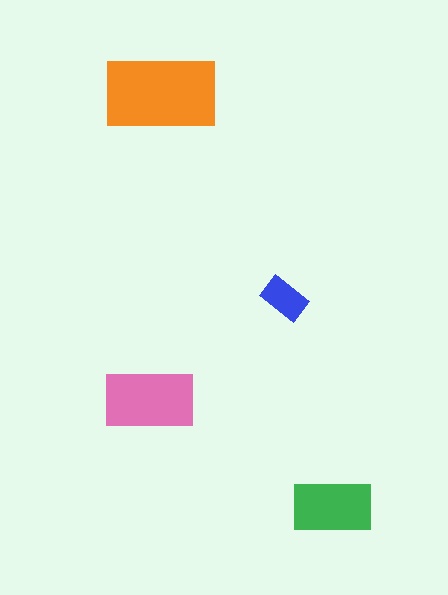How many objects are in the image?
There are 4 objects in the image.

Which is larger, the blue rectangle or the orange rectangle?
The orange one.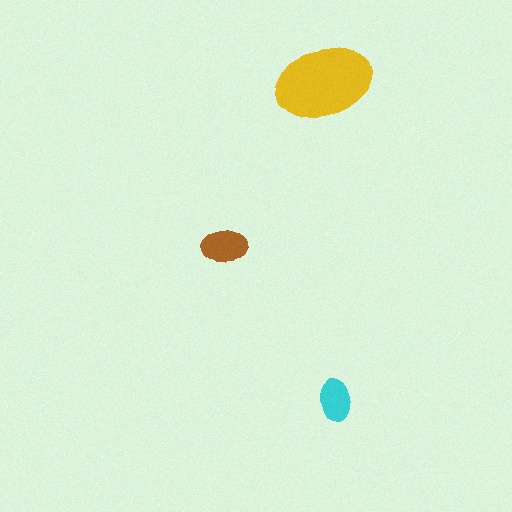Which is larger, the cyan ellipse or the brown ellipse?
The brown one.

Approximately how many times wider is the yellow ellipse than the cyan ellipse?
About 2.5 times wider.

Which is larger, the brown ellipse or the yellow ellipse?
The yellow one.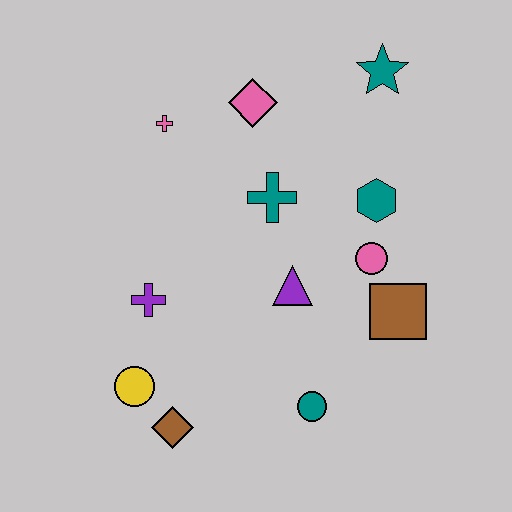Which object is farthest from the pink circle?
The yellow circle is farthest from the pink circle.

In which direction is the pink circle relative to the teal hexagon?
The pink circle is below the teal hexagon.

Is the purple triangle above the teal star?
No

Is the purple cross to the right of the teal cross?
No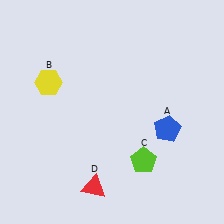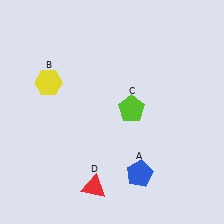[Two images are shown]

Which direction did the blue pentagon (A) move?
The blue pentagon (A) moved down.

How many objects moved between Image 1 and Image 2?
2 objects moved between the two images.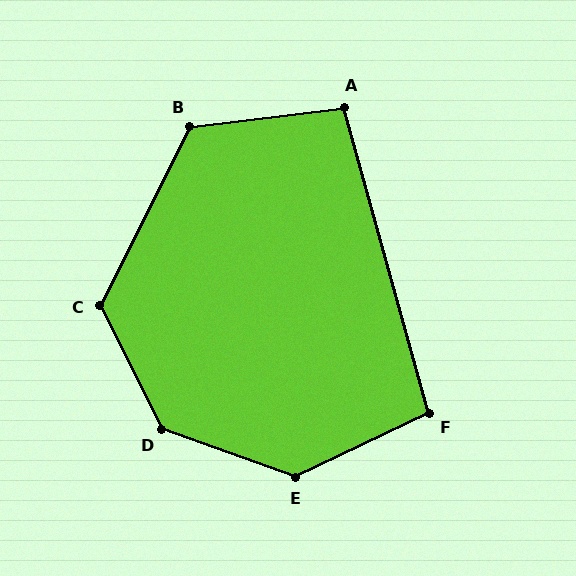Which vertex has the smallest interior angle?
A, at approximately 98 degrees.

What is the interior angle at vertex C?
Approximately 127 degrees (obtuse).